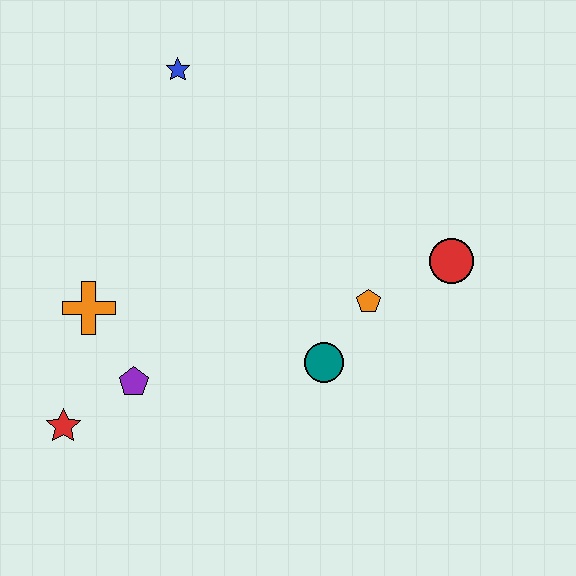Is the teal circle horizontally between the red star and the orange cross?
No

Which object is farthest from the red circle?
The red star is farthest from the red circle.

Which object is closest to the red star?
The purple pentagon is closest to the red star.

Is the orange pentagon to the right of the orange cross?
Yes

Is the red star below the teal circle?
Yes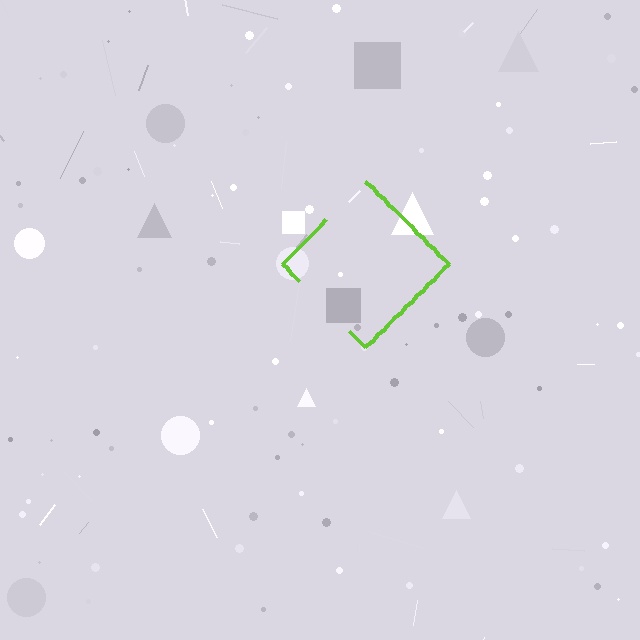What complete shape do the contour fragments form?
The contour fragments form a diamond.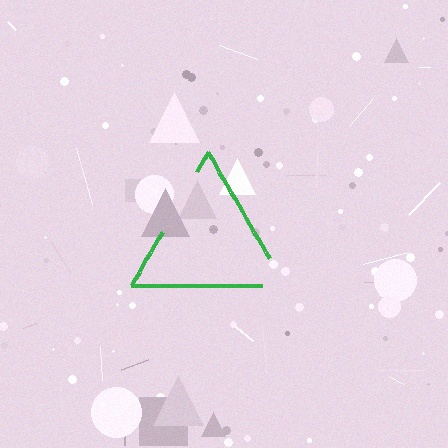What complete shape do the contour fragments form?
The contour fragments form a triangle.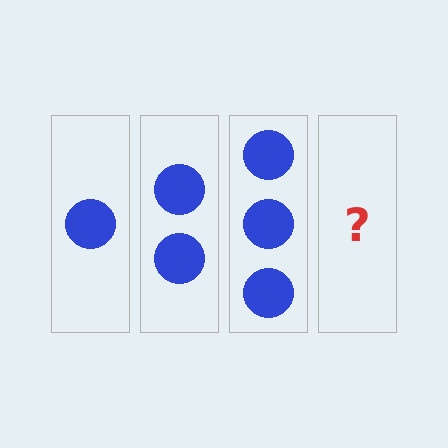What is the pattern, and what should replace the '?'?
The pattern is that each step adds one more circle. The '?' should be 4 circles.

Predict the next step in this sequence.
The next step is 4 circles.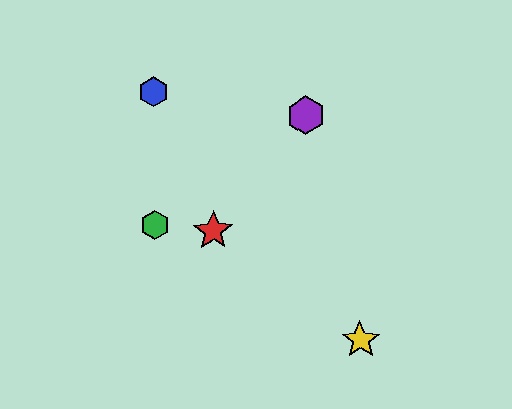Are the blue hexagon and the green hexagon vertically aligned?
Yes, both are at x≈153.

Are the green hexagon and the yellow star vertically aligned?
No, the green hexagon is at x≈155 and the yellow star is at x≈360.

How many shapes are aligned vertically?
2 shapes (the blue hexagon, the green hexagon) are aligned vertically.